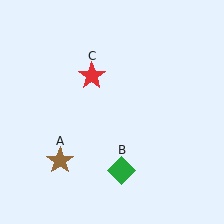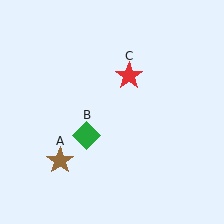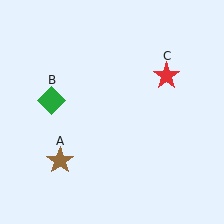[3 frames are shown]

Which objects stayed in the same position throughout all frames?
Brown star (object A) remained stationary.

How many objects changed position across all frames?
2 objects changed position: green diamond (object B), red star (object C).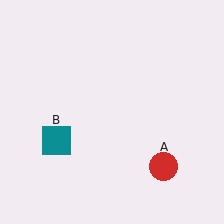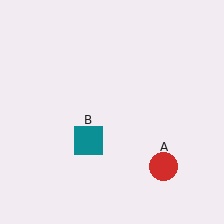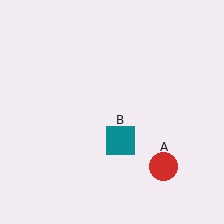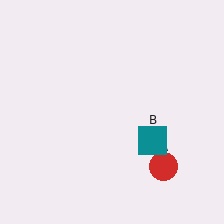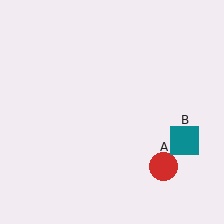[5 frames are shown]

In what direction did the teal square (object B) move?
The teal square (object B) moved right.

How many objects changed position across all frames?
1 object changed position: teal square (object B).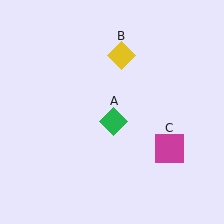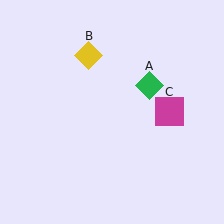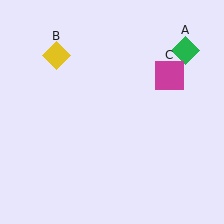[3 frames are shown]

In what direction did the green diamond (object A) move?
The green diamond (object A) moved up and to the right.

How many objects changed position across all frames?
3 objects changed position: green diamond (object A), yellow diamond (object B), magenta square (object C).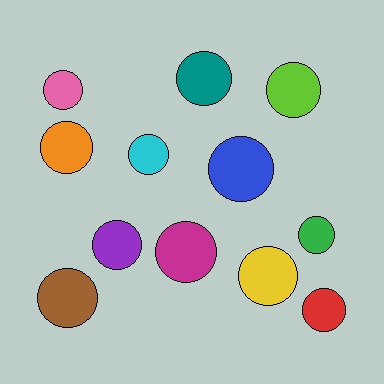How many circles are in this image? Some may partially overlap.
There are 12 circles.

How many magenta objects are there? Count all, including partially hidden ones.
There is 1 magenta object.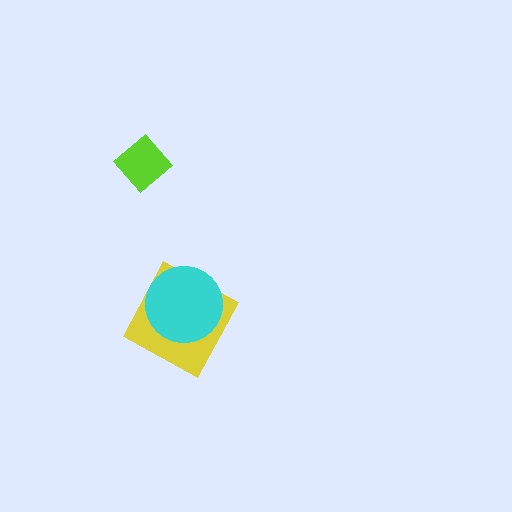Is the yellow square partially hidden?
Yes, it is partially covered by another shape.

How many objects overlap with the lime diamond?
0 objects overlap with the lime diamond.